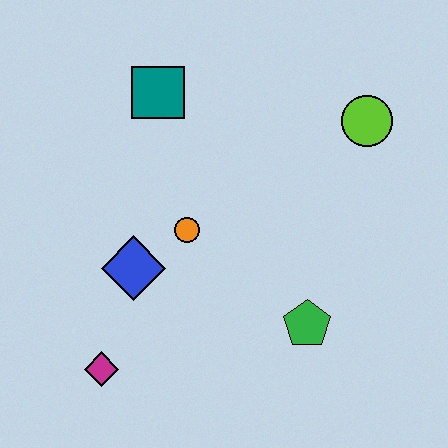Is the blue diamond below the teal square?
Yes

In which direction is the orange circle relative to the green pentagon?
The orange circle is to the left of the green pentagon.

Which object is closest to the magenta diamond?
The blue diamond is closest to the magenta diamond.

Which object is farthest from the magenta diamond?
The lime circle is farthest from the magenta diamond.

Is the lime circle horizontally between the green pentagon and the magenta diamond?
No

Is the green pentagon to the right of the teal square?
Yes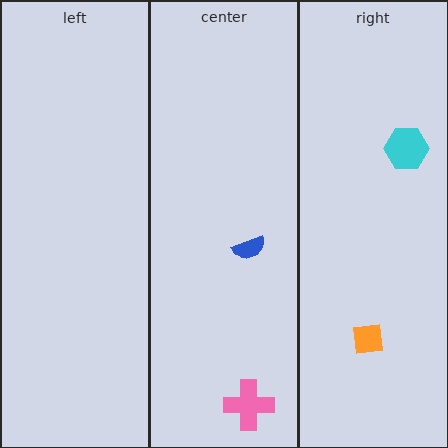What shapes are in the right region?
The orange square, the cyan hexagon.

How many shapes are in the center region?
2.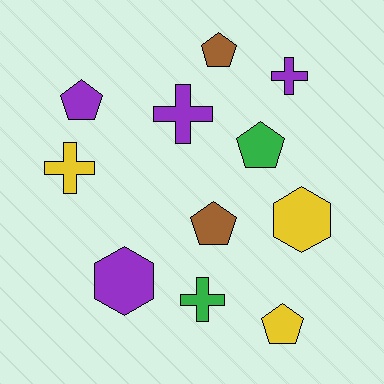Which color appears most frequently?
Purple, with 4 objects.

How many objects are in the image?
There are 11 objects.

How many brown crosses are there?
There are no brown crosses.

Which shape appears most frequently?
Pentagon, with 5 objects.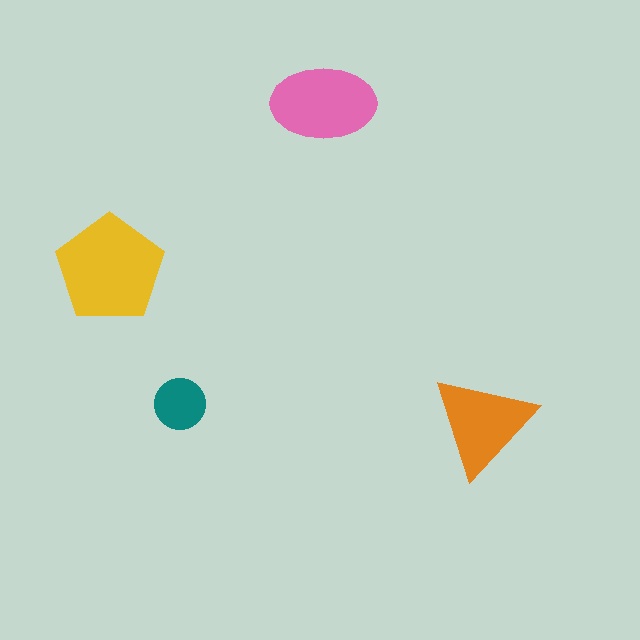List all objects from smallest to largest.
The teal circle, the orange triangle, the pink ellipse, the yellow pentagon.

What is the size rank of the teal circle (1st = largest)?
4th.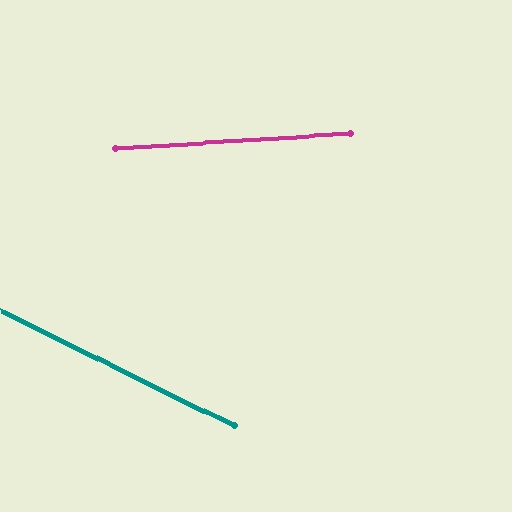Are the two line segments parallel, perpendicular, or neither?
Neither parallel nor perpendicular — they differ by about 30°.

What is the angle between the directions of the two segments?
Approximately 30 degrees.